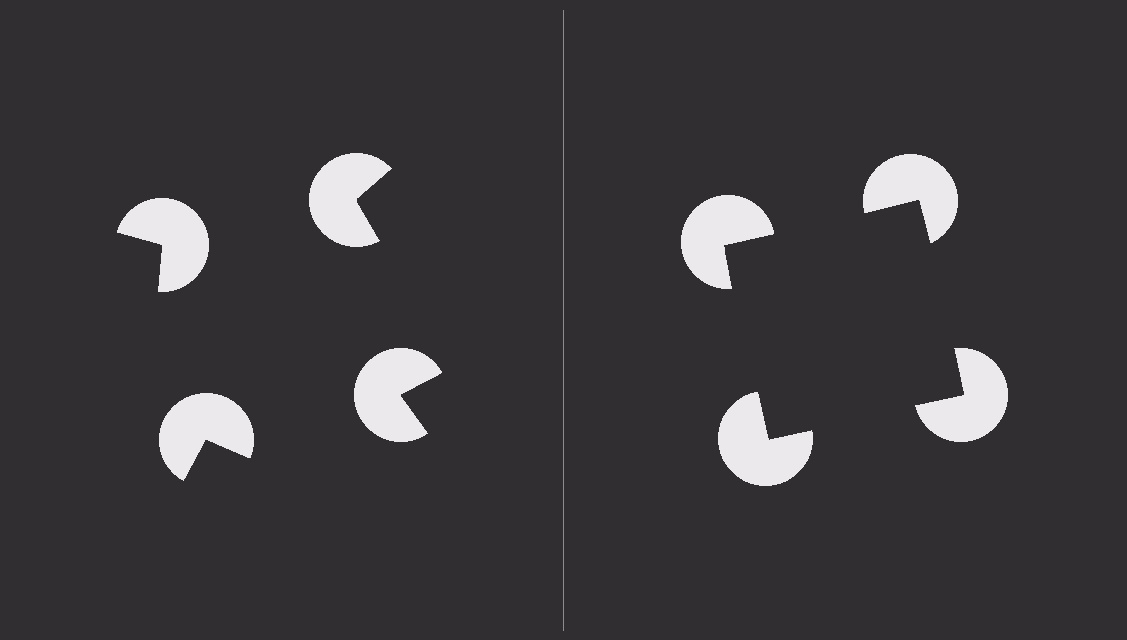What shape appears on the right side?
An illusory square.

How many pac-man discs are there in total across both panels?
8 — 4 on each side.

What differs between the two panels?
The pac-man discs are positioned identically on both sides; only the wedge orientations differ. On the right they align to a square; on the left they are misaligned.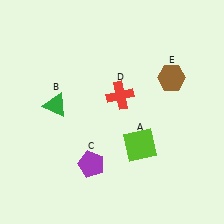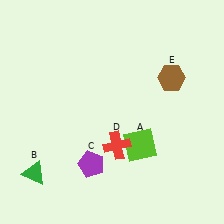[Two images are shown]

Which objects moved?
The objects that moved are: the green triangle (B), the red cross (D).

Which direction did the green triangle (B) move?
The green triangle (B) moved down.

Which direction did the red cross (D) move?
The red cross (D) moved down.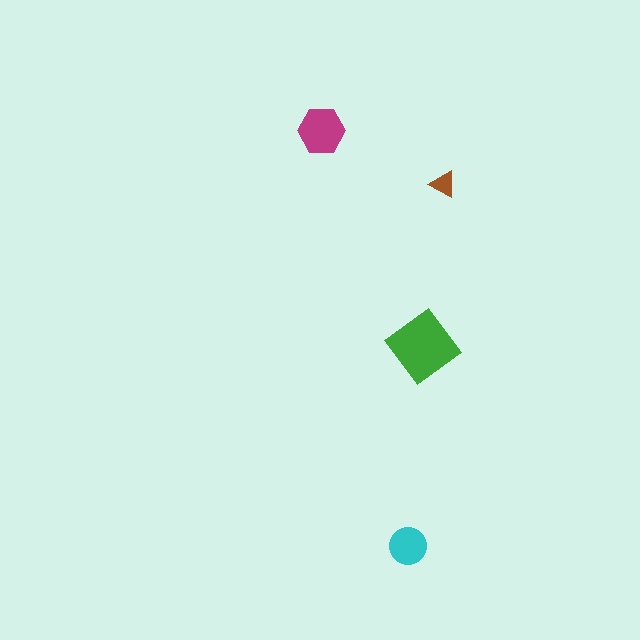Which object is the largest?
The green diamond.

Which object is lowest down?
The cyan circle is bottommost.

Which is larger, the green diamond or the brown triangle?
The green diamond.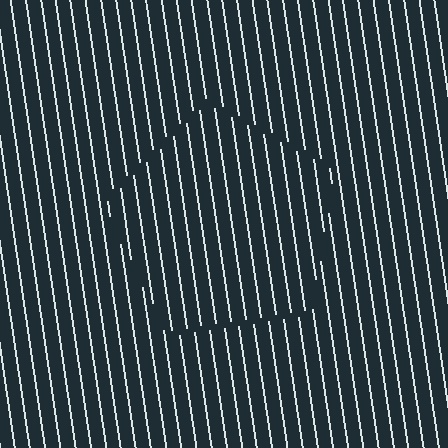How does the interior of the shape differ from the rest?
The interior of the shape contains the same grating, shifted by half a period — the contour is defined by the phase discontinuity where line-ends from the inner and outer gratings abut.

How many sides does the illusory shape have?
5 sides — the line-ends trace a pentagon.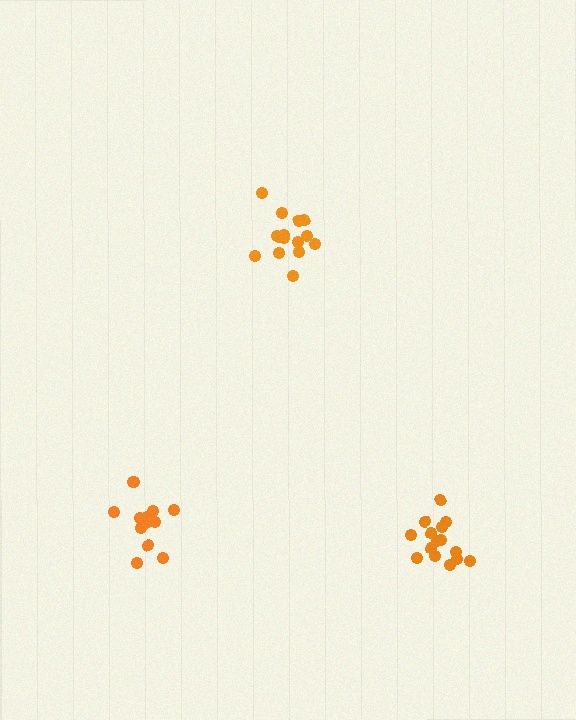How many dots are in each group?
Group 1: 15 dots, Group 2: 13 dots, Group 3: 15 dots (43 total).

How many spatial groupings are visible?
There are 3 spatial groupings.